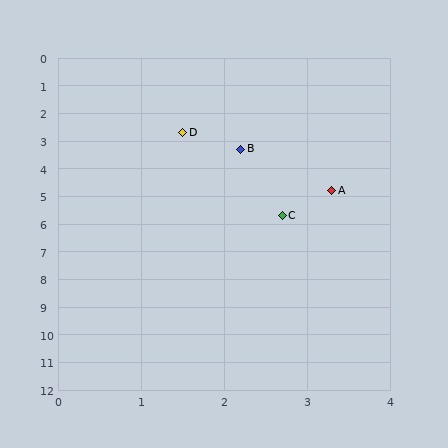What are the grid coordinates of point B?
Point B is at approximately (2.2, 3.3).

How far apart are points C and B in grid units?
Points C and B are about 2.5 grid units apart.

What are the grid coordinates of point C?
Point C is at approximately (2.7, 5.7).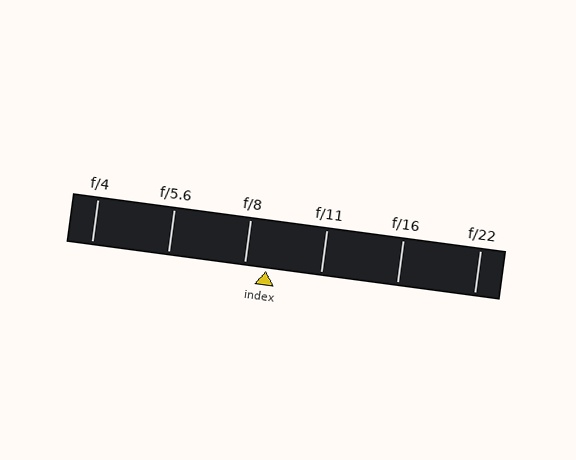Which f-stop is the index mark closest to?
The index mark is closest to f/8.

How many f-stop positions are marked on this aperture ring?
There are 6 f-stop positions marked.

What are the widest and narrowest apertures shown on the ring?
The widest aperture shown is f/4 and the narrowest is f/22.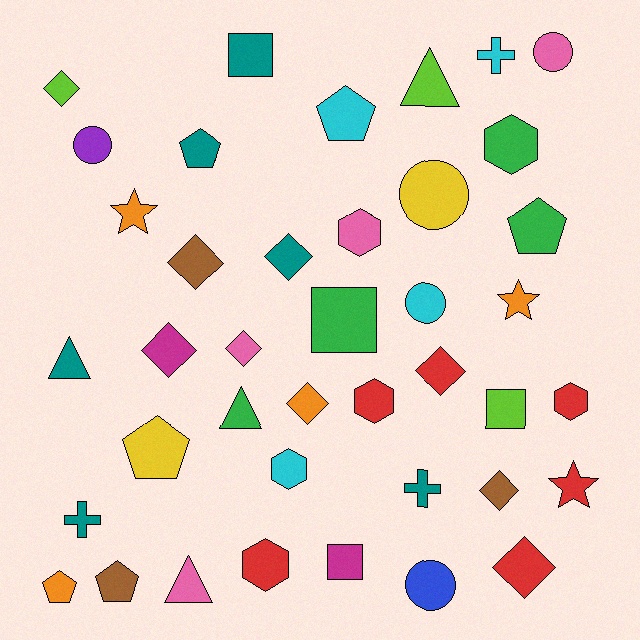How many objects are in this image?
There are 40 objects.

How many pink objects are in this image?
There are 4 pink objects.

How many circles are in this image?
There are 5 circles.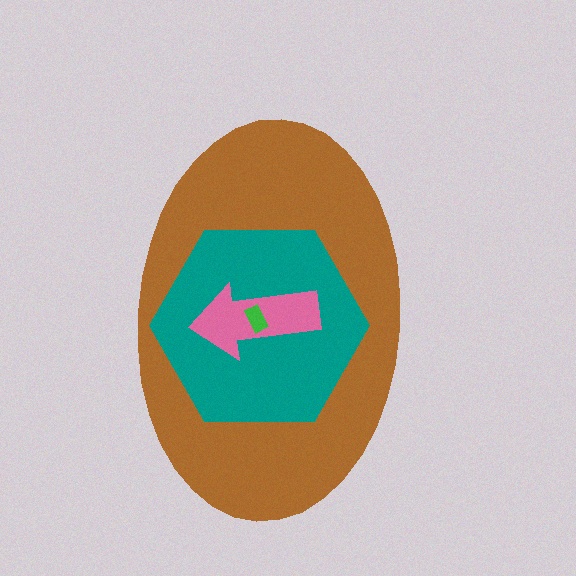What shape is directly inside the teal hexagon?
The pink arrow.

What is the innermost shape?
The green rectangle.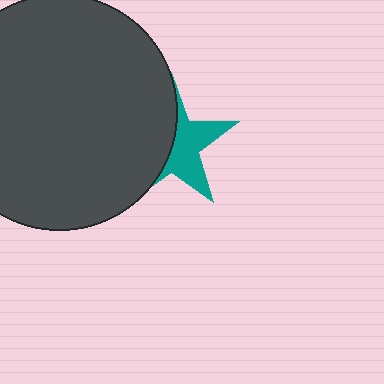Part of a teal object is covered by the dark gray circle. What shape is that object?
It is a star.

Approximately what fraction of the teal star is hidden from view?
Roughly 53% of the teal star is hidden behind the dark gray circle.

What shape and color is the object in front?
The object in front is a dark gray circle.